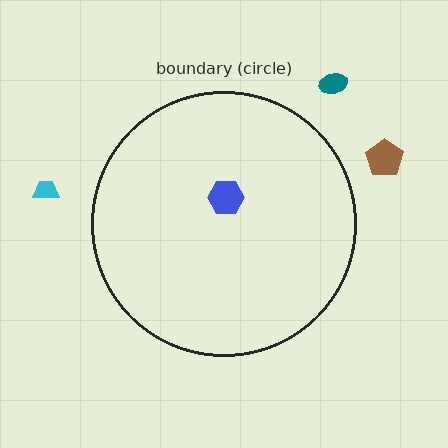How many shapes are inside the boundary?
1 inside, 3 outside.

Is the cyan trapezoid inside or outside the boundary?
Outside.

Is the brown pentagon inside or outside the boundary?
Outside.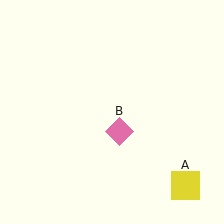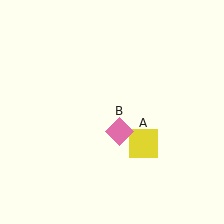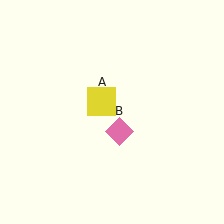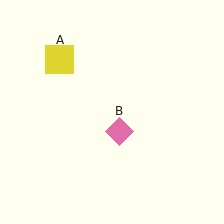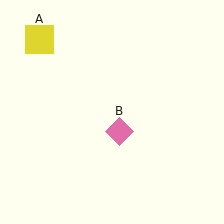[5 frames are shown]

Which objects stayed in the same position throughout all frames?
Pink diamond (object B) remained stationary.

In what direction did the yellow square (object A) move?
The yellow square (object A) moved up and to the left.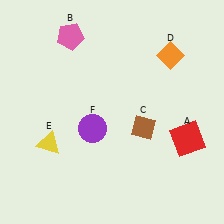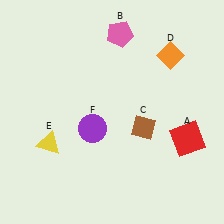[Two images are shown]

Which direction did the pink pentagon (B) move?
The pink pentagon (B) moved right.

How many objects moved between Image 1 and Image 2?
1 object moved between the two images.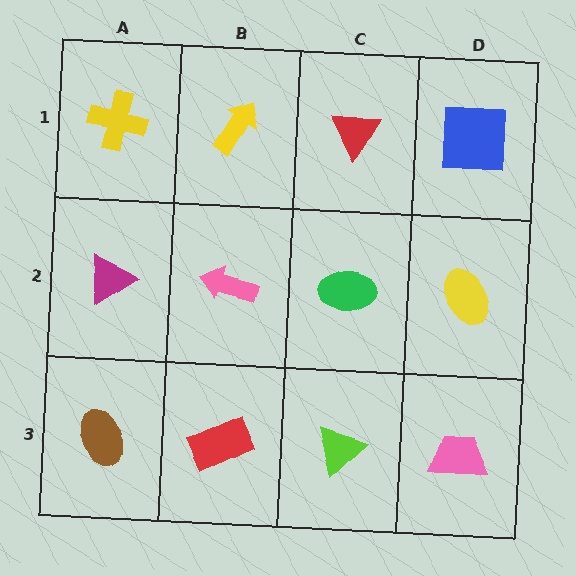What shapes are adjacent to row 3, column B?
A pink arrow (row 2, column B), a brown ellipse (row 3, column A), a lime triangle (row 3, column C).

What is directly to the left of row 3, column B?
A brown ellipse.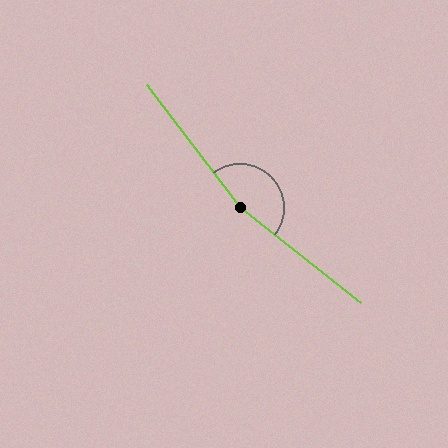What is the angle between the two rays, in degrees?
Approximately 165 degrees.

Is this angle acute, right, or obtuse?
It is obtuse.